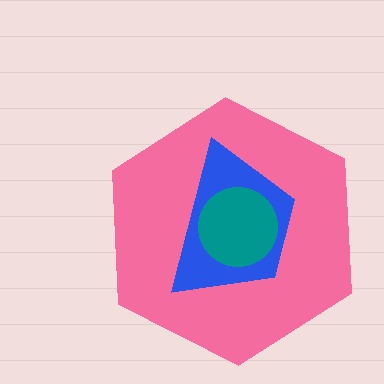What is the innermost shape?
The teal circle.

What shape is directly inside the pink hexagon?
The blue trapezoid.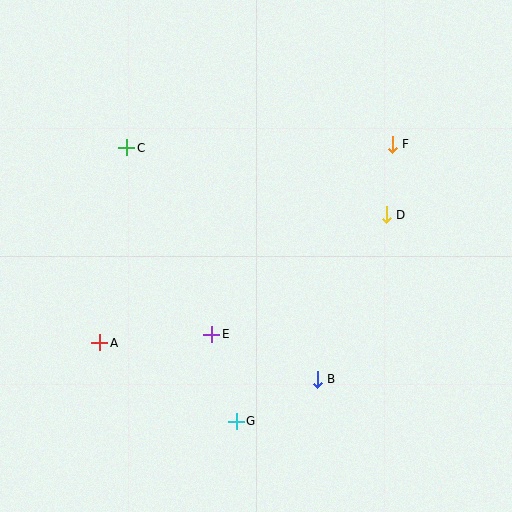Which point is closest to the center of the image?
Point E at (212, 334) is closest to the center.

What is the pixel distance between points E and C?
The distance between E and C is 205 pixels.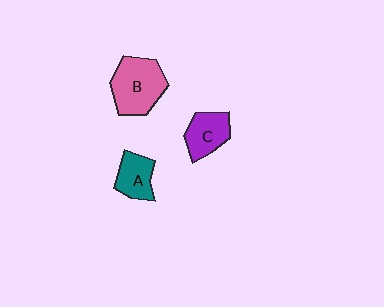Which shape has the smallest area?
Shape A (teal).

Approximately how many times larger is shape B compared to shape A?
Approximately 1.7 times.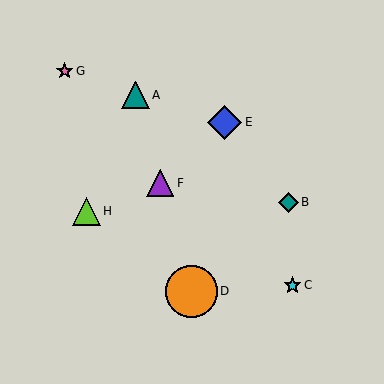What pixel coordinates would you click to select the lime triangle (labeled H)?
Click at (86, 211) to select the lime triangle H.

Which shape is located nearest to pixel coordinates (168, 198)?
The purple triangle (labeled F) at (160, 183) is nearest to that location.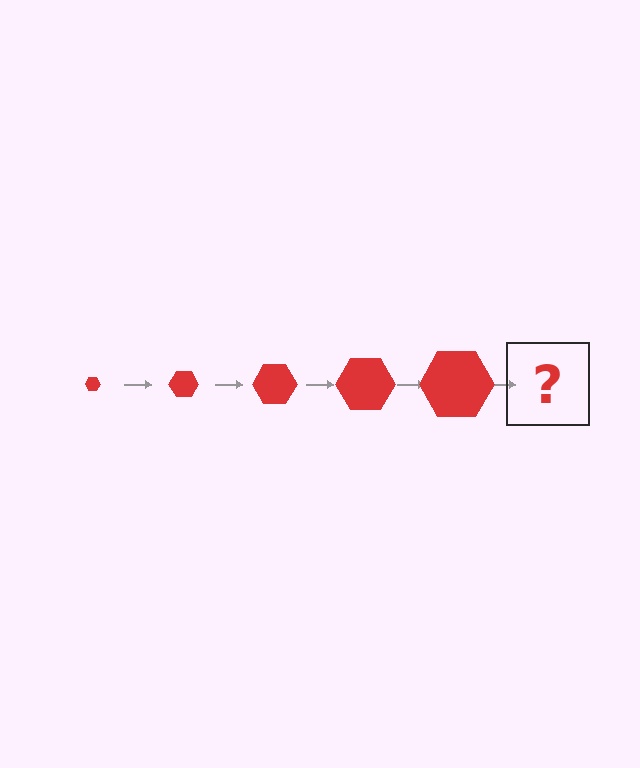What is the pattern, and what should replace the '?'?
The pattern is that the hexagon gets progressively larger each step. The '?' should be a red hexagon, larger than the previous one.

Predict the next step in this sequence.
The next step is a red hexagon, larger than the previous one.